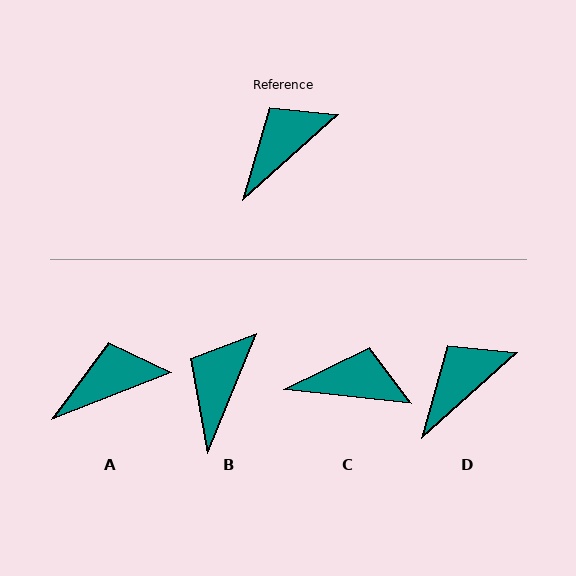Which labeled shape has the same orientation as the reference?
D.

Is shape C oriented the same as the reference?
No, it is off by about 48 degrees.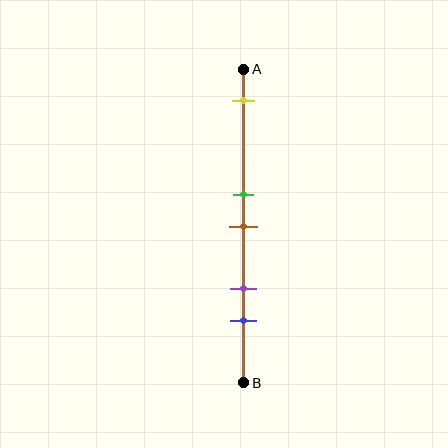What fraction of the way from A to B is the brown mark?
The brown mark is approximately 50% (0.5) of the way from A to B.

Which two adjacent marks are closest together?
The green and brown marks are the closest adjacent pair.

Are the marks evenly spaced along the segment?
No, the marks are not evenly spaced.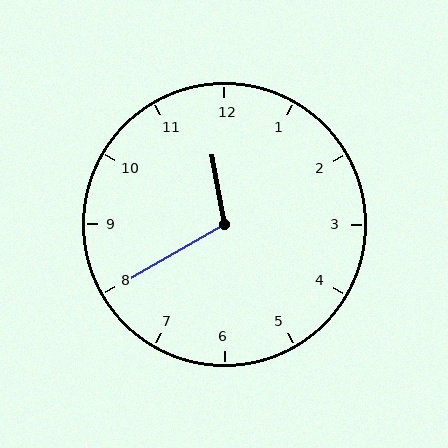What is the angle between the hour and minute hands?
Approximately 110 degrees.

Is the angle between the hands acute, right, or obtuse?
It is obtuse.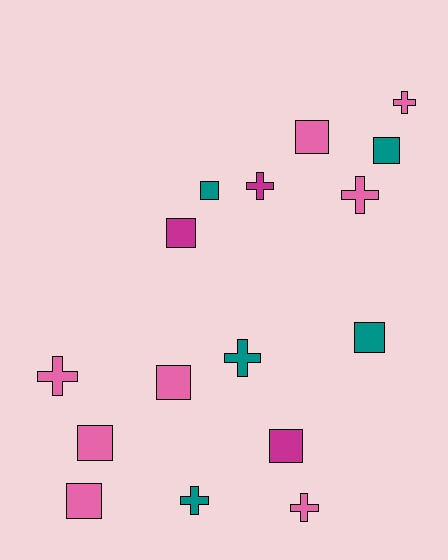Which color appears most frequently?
Pink, with 8 objects.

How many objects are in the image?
There are 16 objects.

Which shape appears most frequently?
Square, with 9 objects.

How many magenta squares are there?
There are 2 magenta squares.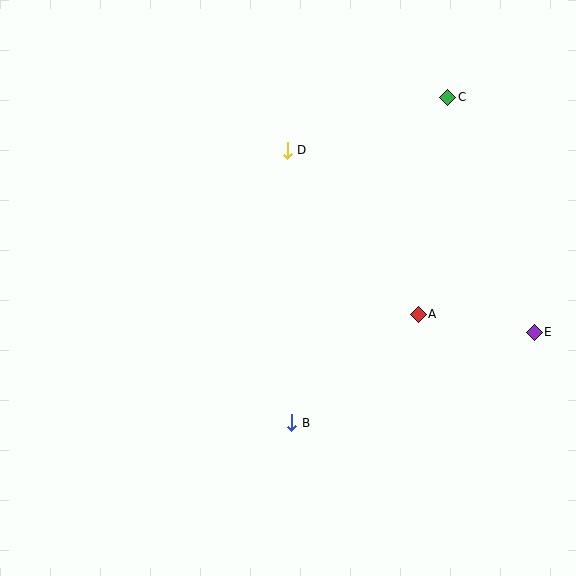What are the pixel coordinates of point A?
Point A is at (418, 314).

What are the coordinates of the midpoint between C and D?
The midpoint between C and D is at (367, 124).